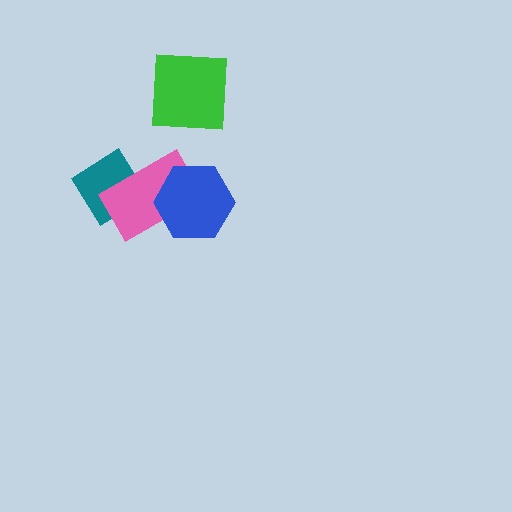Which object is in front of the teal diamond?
The pink rectangle is in front of the teal diamond.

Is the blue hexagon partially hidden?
No, no other shape covers it.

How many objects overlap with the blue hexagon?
1 object overlaps with the blue hexagon.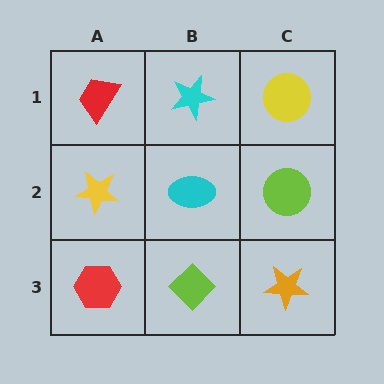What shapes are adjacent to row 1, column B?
A cyan ellipse (row 2, column B), a red trapezoid (row 1, column A), a yellow circle (row 1, column C).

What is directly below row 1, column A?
A yellow star.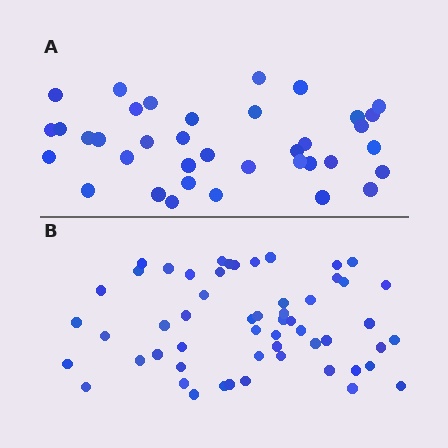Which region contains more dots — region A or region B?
Region B (the bottom region) has more dots.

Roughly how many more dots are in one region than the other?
Region B has approximately 20 more dots than region A.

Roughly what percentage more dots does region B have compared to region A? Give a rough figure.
About 50% more.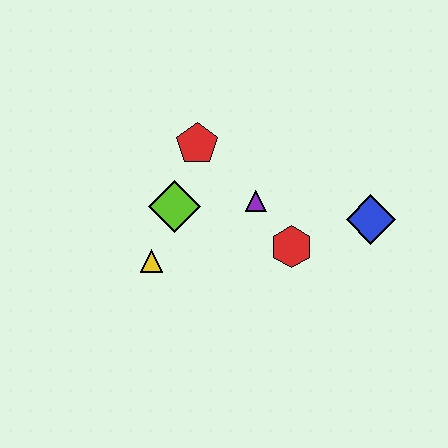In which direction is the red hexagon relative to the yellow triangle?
The red hexagon is to the right of the yellow triangle.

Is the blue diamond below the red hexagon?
No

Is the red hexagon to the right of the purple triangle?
Yes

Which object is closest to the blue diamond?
The red hexagon is closest to the blue diamond.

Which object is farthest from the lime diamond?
The blue diamond is farthest from the lime diamond.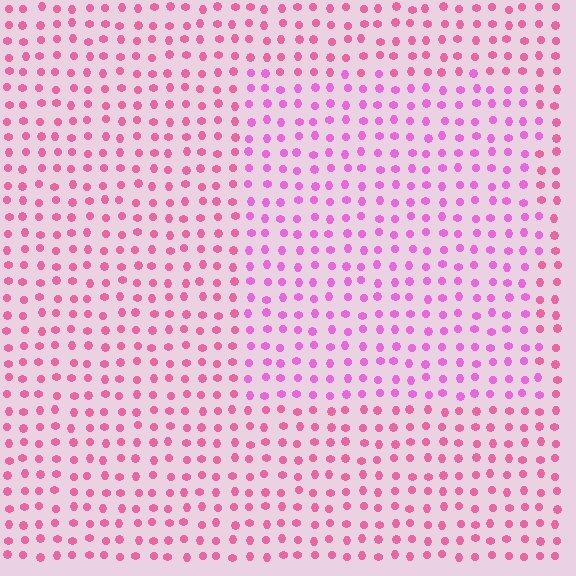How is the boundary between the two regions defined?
The boundary is defined purely by a slight shift in hue (about 29 degrees). Spacing, size, and orientation are identical on both sides.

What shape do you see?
I see a rectangle.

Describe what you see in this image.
The image is filled with small pink elements in a uniform arrangement. A rectangle-shaped region is visible where the elements are tinted to a slightly different hue, forming a subtle color boundary.